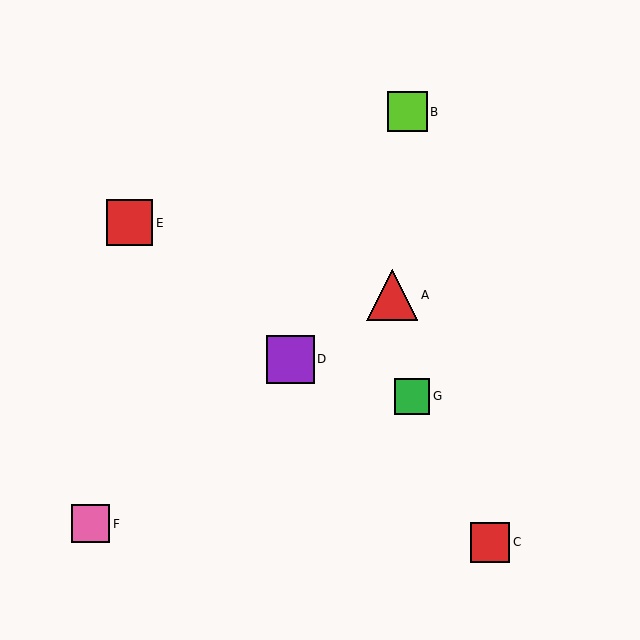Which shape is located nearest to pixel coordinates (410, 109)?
The lime square (labeled B) at (408, 112) is nearest to that location.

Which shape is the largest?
The red triangle (labeled A) is the largest.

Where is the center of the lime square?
The center of the lime square is at (408, 112).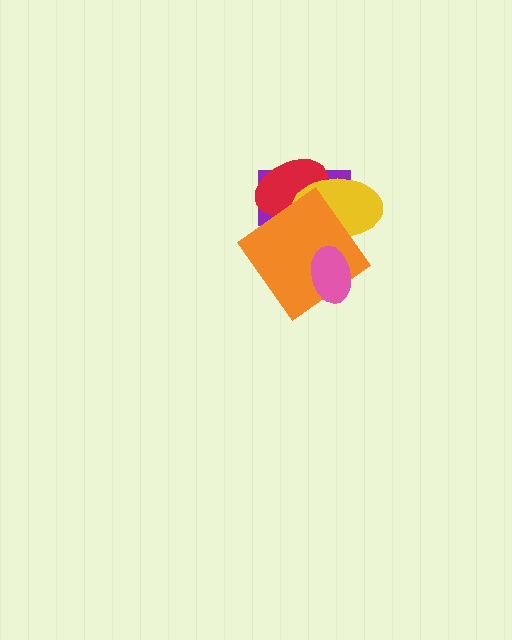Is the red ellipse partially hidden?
Yes, it is partially covered by another shape.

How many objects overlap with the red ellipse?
3 objects overlap with the red ellipse.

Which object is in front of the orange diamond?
The pink ellipse is in front of the orange diamond.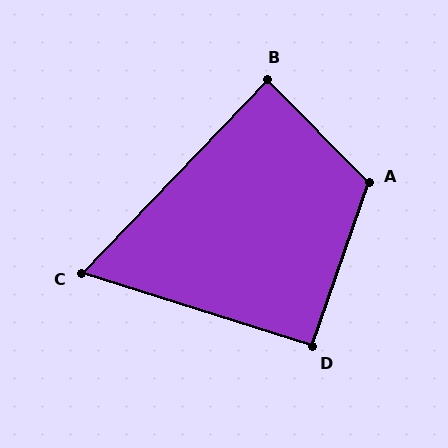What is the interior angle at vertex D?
Approximately 92 degrees (approximately right).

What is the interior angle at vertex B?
Approximately 88 degrees (approximately right).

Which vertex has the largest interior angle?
A, at approximately 116 degrees.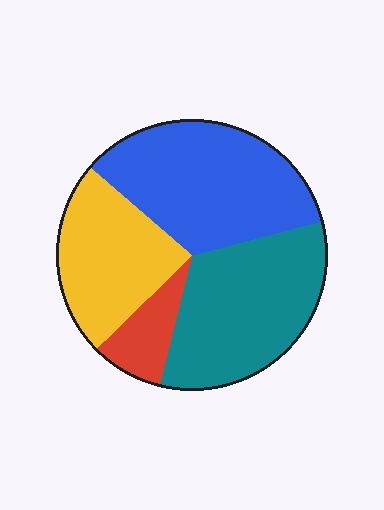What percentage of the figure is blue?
Blue covers roughly 35% of the figure.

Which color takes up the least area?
Red, at roughly 10%.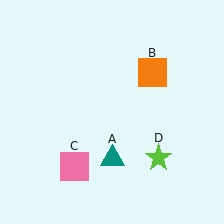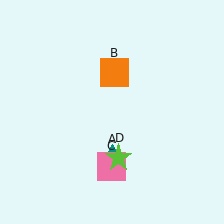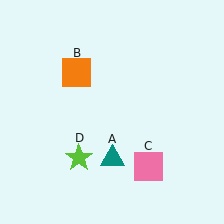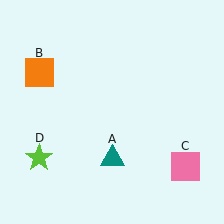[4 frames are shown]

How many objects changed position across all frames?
3 objects changed position: orange square (object B), pink square (object C), lime star (object D).